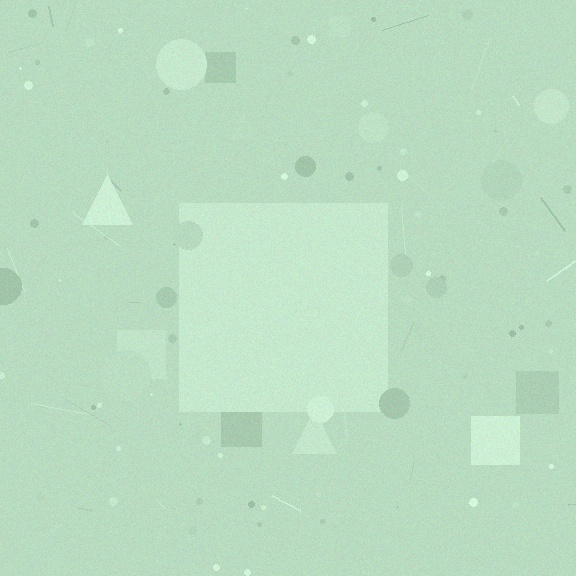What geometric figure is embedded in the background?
A square is embedded in the background.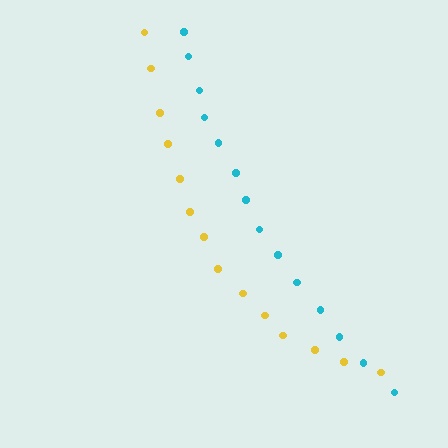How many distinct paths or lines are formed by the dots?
There are 2 distinct paths.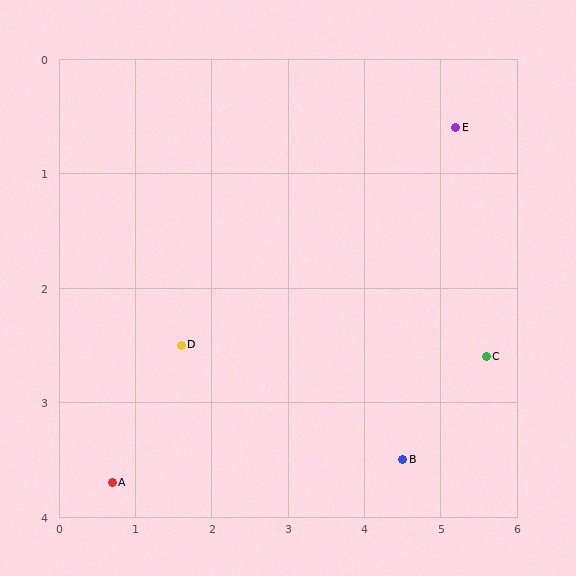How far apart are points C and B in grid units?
Points C and B are about 1.4 grid units apart.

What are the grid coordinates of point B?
Point B is at approximately (4.5, 3.5).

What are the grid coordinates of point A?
Point A is at approximately (0.7, 3.7).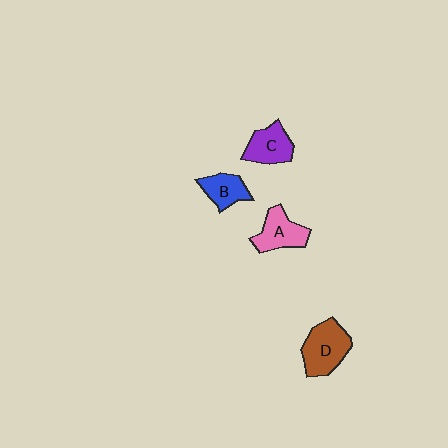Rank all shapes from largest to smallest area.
From largest to smallest: D (brown), A (pink), C (purple), B (blue).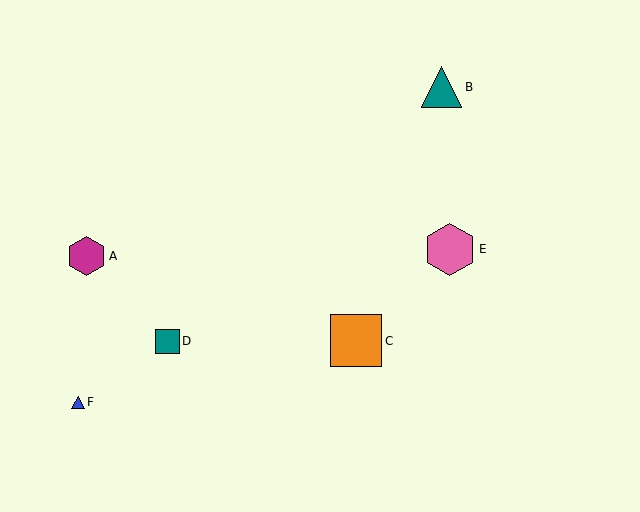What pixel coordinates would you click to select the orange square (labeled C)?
Click at (356, 341) to select the orange square C.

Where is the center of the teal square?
The center of the teal square is at (167, 341).